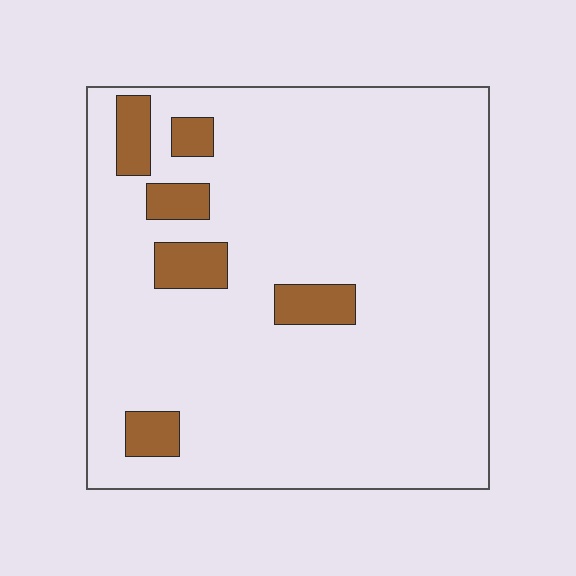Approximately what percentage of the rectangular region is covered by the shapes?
Approximately 10%.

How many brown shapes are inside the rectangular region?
6.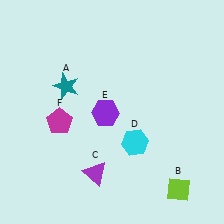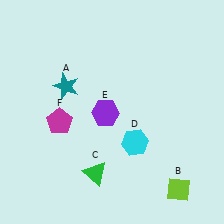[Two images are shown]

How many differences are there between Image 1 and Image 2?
There is 1 difference between the two images.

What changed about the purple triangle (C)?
In Image 1, C is purple. In Image 2, it changed to green.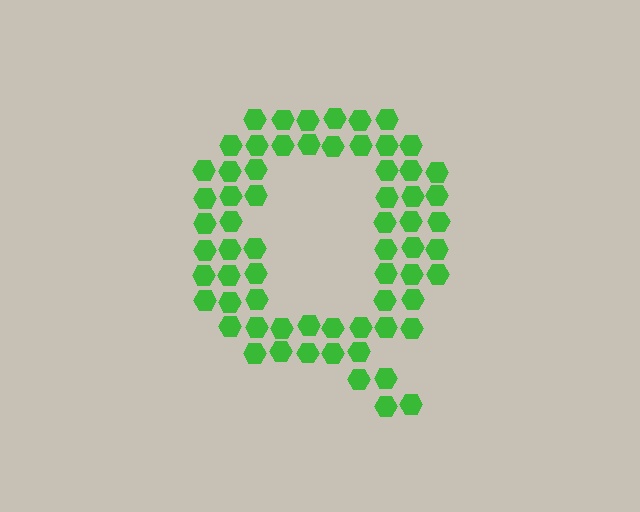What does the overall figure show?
The overall figure shows the letter Q.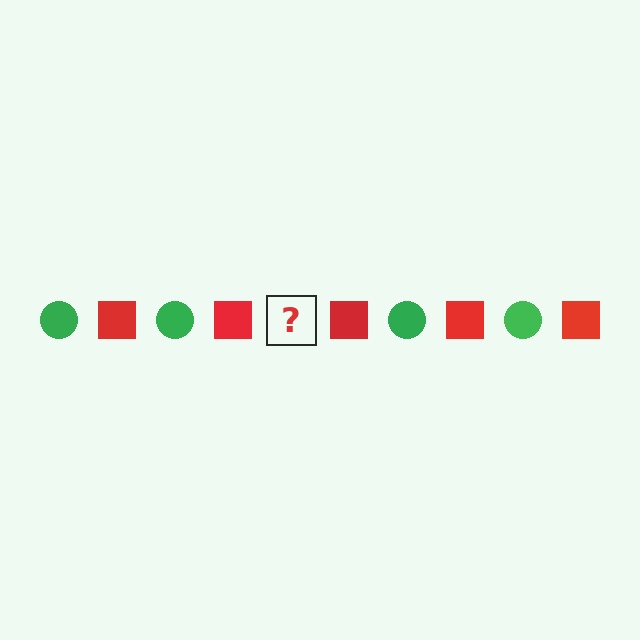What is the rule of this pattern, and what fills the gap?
The rule is that the pattern alternates between green circle and red square. The gap should be filled with a green circle.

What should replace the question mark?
The question mark should be replaced with a green circle.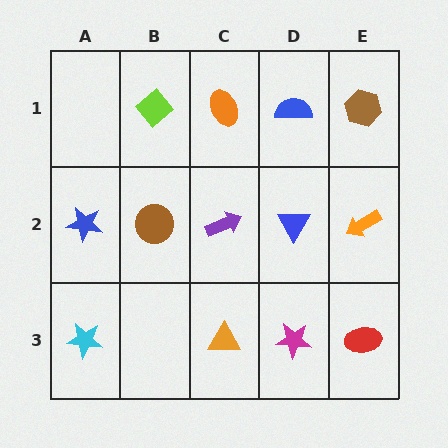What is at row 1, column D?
A blue semicircle.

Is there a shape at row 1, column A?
No, that cell is empty.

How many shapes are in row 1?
4 shapes.